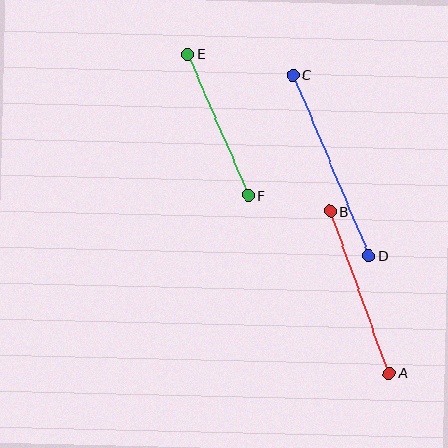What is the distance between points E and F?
The distance is approximately 153 pixels.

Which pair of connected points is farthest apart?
Points C and D are farthest apart.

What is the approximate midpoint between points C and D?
The midpoint is at approximately (331, 165) pixels.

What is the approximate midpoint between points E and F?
The midpoint is at approximately (218, 125) pixels.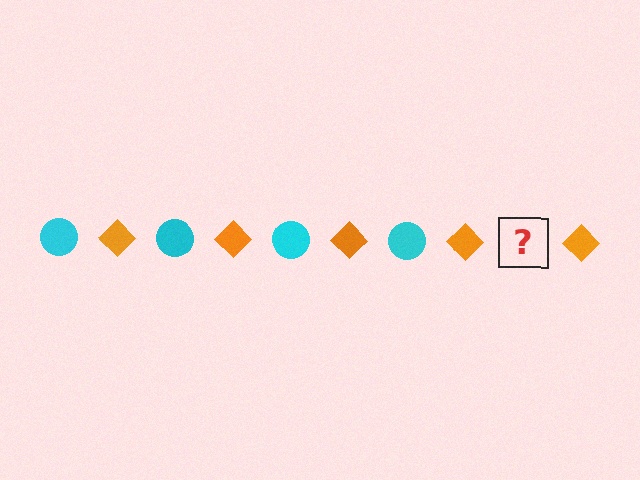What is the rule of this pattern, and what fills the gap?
The rule is that the pattern alternates between cyan circle and orange diamond. The gap should be filled with a cyan circle.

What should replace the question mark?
The question mark should be replaced with a cyan circle.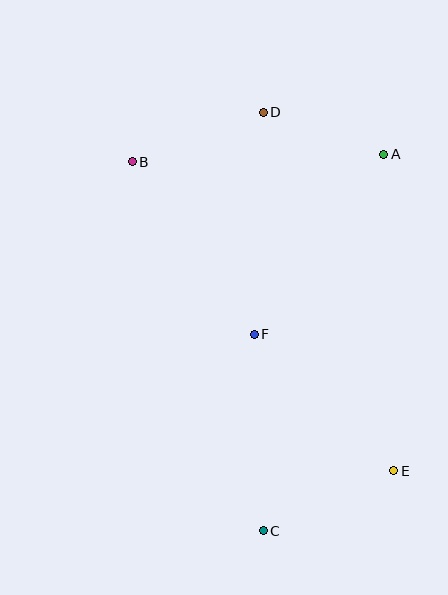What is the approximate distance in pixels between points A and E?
The distance between A and E is approximately 317 pixels.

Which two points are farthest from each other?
Points C and D are farthest from each other.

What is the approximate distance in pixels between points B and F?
The distance between B and F is approximately 212 pixels.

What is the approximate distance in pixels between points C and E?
The distance between C and E is approximately 144 pixels.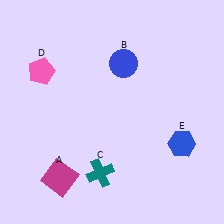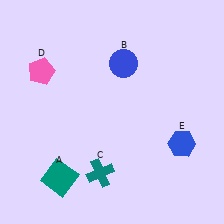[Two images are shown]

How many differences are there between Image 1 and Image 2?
There is 1 difference between the two images.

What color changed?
The square (A) changed from magenta in Image 1 to teal in Image 2.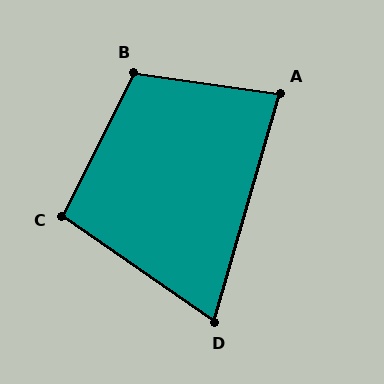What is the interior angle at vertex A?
Approximately 82 degrees (acute).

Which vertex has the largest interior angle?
B, at approximately 109 degrees.